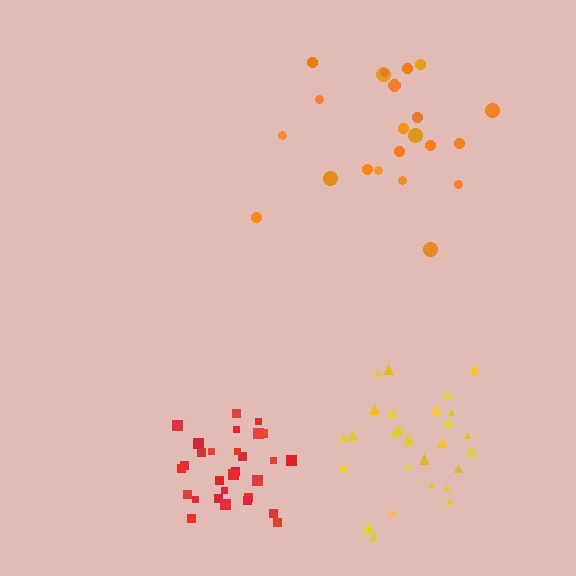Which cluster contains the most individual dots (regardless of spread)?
Red (29).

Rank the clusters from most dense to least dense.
red, yellow, orange.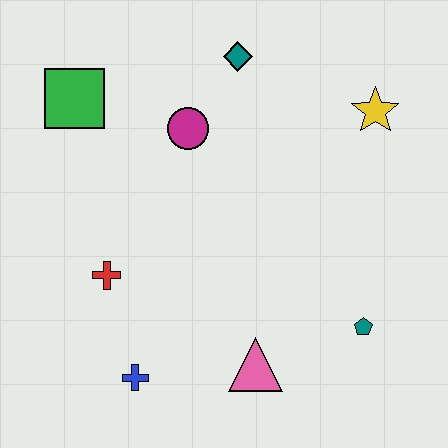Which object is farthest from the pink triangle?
The green square is farthest from the pink triangle.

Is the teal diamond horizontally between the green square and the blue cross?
No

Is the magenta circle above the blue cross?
Yes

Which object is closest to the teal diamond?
The magenta circle is closest to the teal diamond.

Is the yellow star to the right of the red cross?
Yes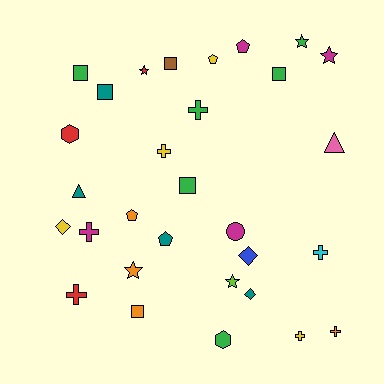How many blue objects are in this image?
There is 1 blue object.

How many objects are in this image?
There are 30 objects.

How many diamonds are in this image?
There are 3 diamonds.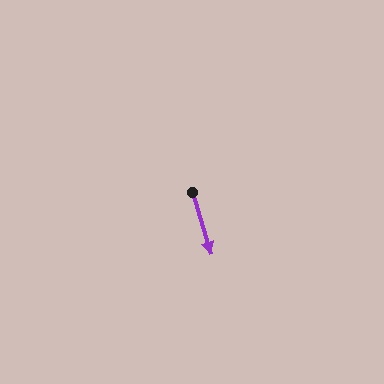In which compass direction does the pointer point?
South.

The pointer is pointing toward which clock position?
Roughly 5 o'clock.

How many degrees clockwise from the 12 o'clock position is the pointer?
Approximately 163 degrees.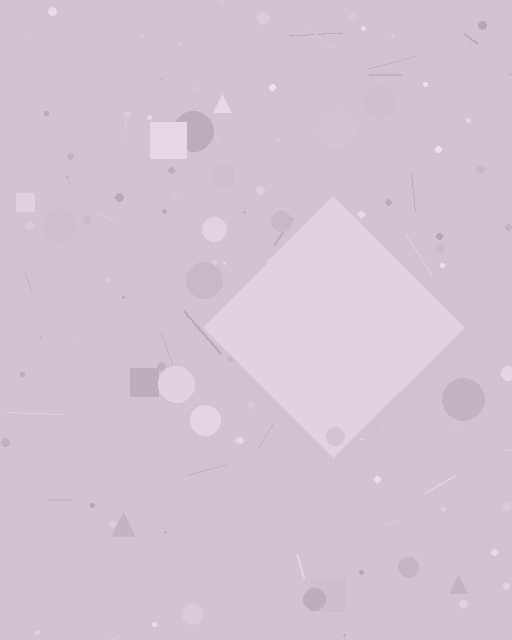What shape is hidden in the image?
A diamond is hidden in the image.